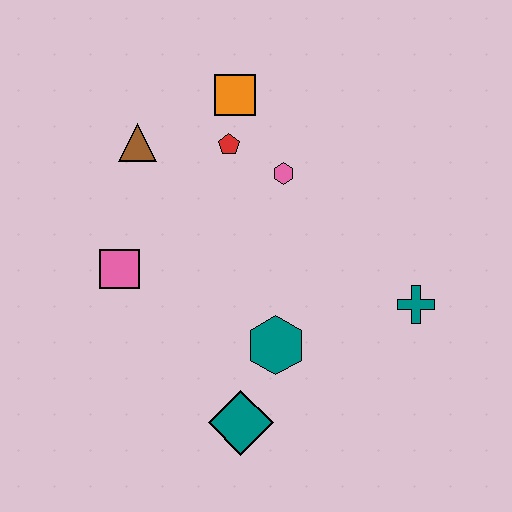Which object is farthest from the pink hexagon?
The teal diamond is farthest from the pink hexagon.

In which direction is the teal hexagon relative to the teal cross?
The teal hexagon is to the left of the teal cross.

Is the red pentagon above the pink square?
Yes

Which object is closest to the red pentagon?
The orange square is closest to the red pentagon.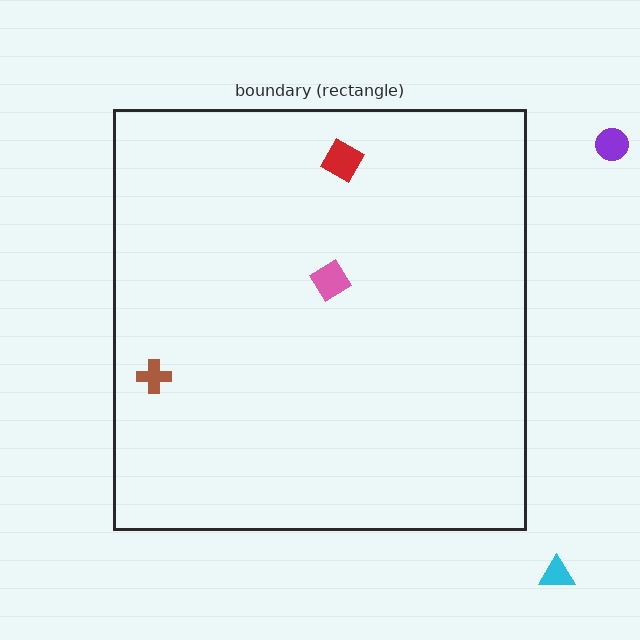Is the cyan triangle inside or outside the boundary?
Outside.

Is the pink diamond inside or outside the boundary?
Inside.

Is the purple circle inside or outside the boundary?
Outside.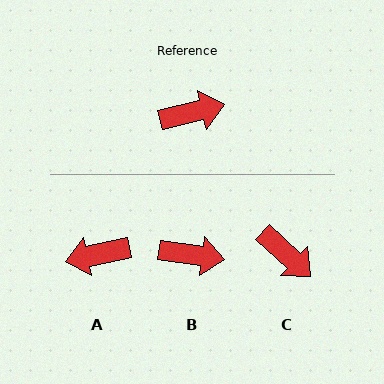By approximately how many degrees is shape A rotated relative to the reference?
Approximately 179 degrees counter-clockwise.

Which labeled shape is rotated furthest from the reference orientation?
A, about 179 degrees away.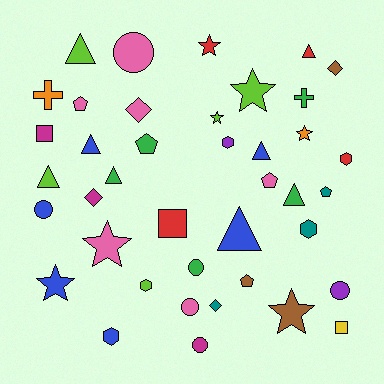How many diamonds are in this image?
There are 4 diamonds.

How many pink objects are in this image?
There are 6 pink objects.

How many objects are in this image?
There are 40 objects.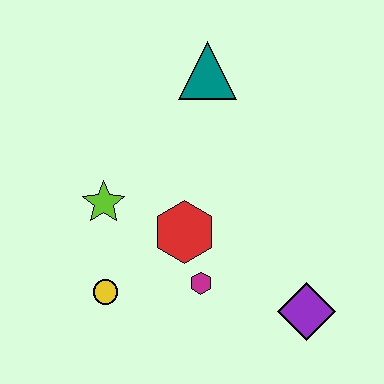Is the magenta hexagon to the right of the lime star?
Yes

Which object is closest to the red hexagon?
The magenta hexagon is closest to the red hexagon.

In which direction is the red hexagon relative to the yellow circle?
The red hexagon is to the right of the yellow circle.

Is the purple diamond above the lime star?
No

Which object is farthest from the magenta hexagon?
The teal triangle is farthest from the magenta hexagon.